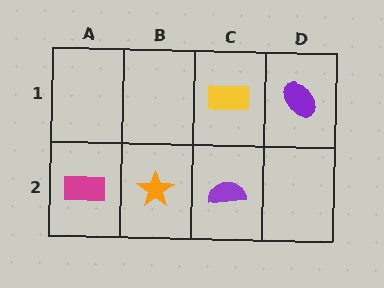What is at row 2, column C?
A purple semicircle.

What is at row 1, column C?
A yellow rectangle.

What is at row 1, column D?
A purple ellipse.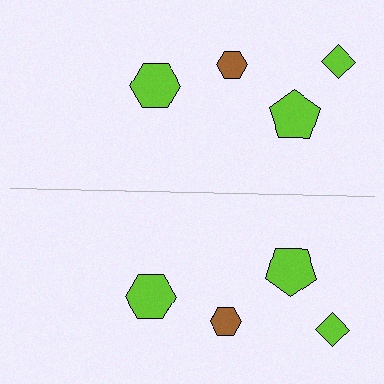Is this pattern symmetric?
Yes, this pattern has bilateral (reflection) symmetry.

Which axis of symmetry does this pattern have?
The pattern has a horizontal axis of symmetry running through the center of the image.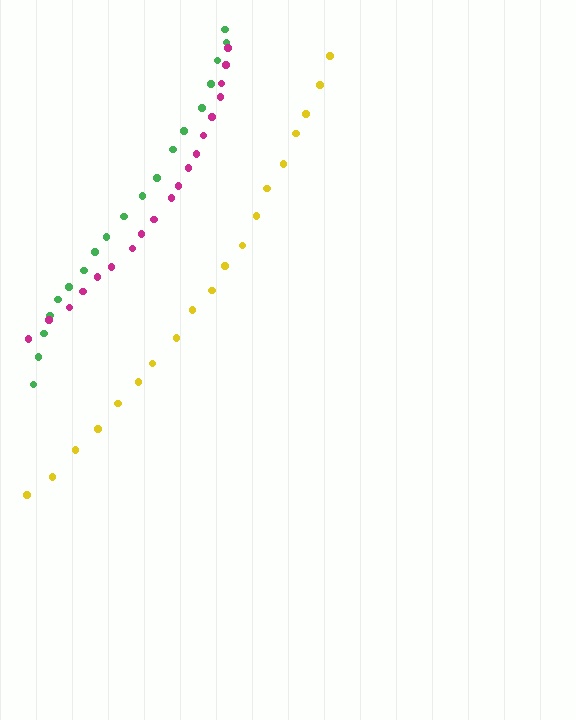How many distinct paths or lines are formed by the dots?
There are 3 distinct paths.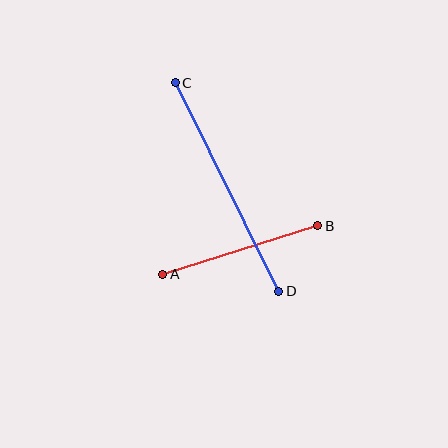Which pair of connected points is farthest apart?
Points C and D are farthest apart.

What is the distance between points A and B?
The distance is approximately 163 pixels.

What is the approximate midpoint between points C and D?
The midpoint is at approximately (227, 187) pixels.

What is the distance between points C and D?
The distance is approximately 232 pixels.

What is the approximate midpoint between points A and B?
The midpoint is at approximately (240, 250) pixels.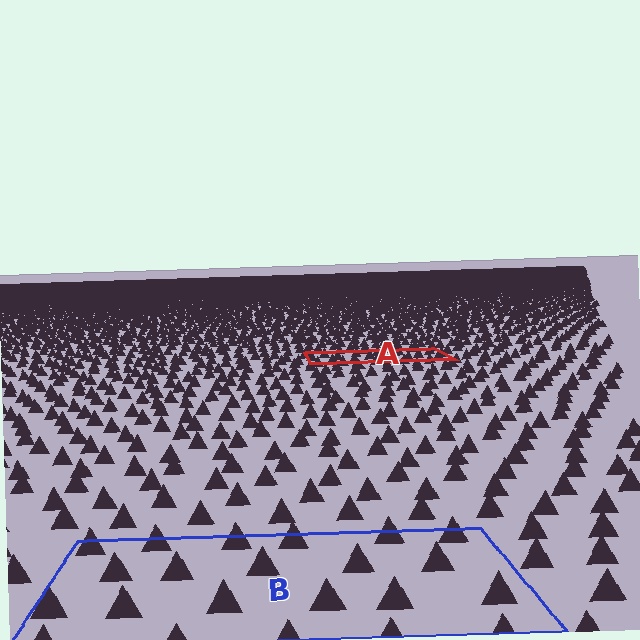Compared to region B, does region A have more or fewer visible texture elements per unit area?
Region A has more texture elements per unit area — they are packed more densely because it is farther away.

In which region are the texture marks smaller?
The texture marks are smaller in region A, because it is farther away.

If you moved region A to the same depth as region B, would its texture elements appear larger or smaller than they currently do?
They would appear larger. At a closer depth, the same texture elements are projected at a bigger on-screen size.